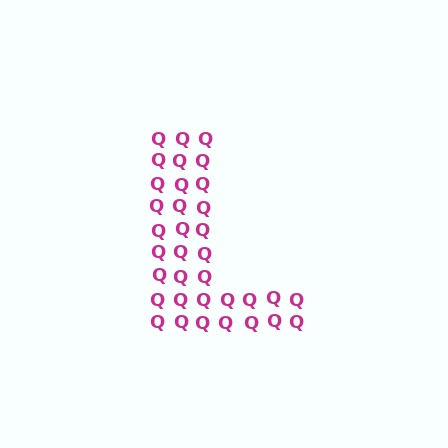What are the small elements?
The small elements are letter Q's.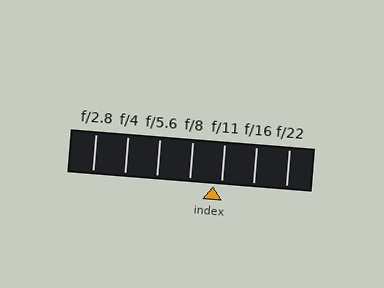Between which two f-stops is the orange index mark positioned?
The index mark is between f/8 and f/11.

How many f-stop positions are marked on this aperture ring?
There are 7 f-stop positions marked.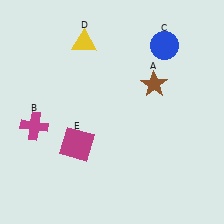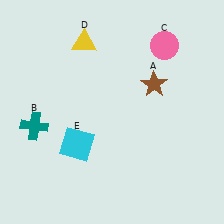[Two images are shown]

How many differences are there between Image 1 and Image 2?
There are 3 differences between the two images.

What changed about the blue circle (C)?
In Image 1, C is blue. In Image 2, it changed to pink.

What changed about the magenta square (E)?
In Image 1, E is magenta. In Image 2, it changed to cyan.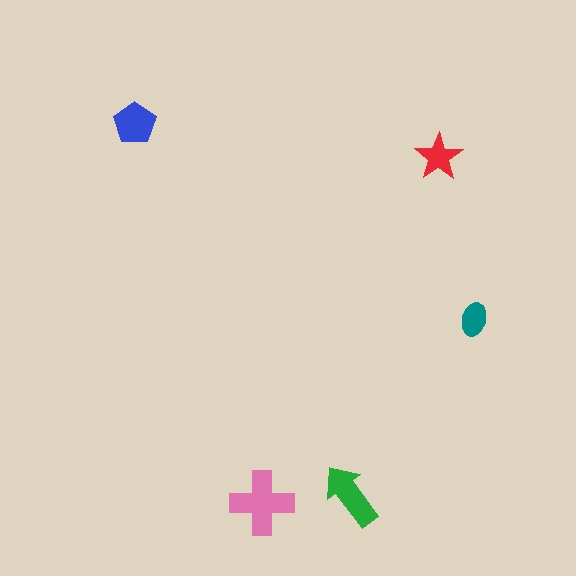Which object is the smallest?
The teal ellipse.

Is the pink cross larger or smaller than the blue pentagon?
Larger.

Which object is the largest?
The pink cross.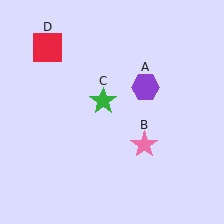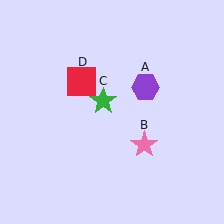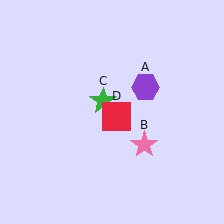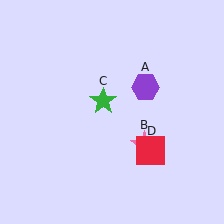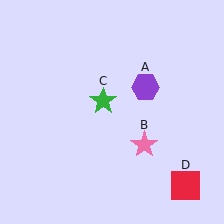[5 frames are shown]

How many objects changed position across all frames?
1 object changed position: red square (object D).